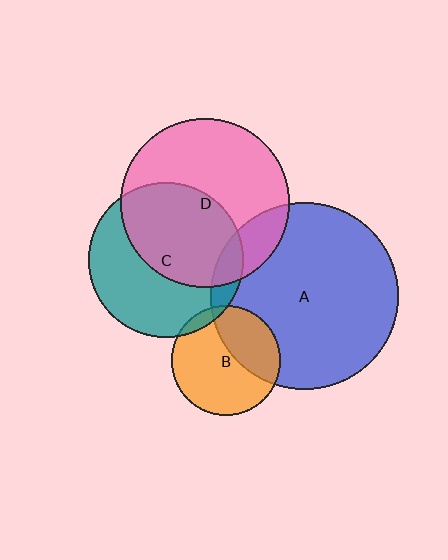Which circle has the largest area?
Circle A (blue).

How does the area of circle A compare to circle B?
Approximately 2.9 times.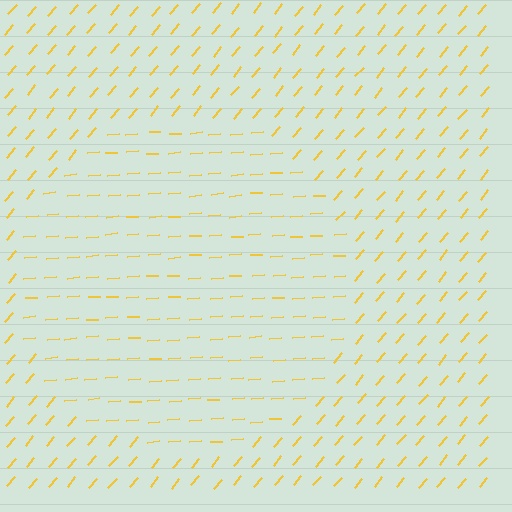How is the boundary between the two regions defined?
The boundary is defined purely by a change in line orientation (approximately 45 degrees difference). All lines are the same color and thickness.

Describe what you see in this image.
The image is filled with small yellow line segments. A circle region in the image has lines oriented differently from the surrounding lines, creating a visible texture boundary.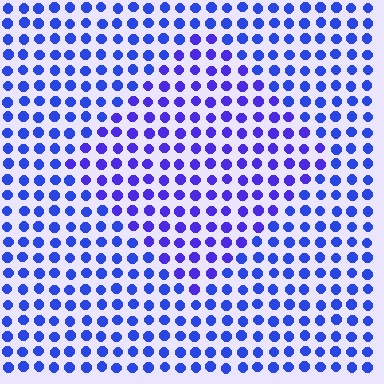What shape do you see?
I see a diamond.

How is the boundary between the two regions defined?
The boundary is defined purely by a slight shift in hue (about 21 degrees). Spacing, size, and orientation are identical on both sides.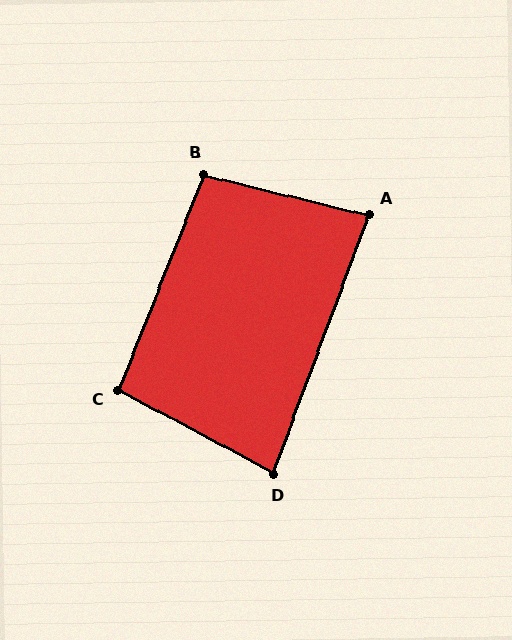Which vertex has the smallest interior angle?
D, at approximately 82 degrees.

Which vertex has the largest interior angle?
B, at approximately 98 degrees.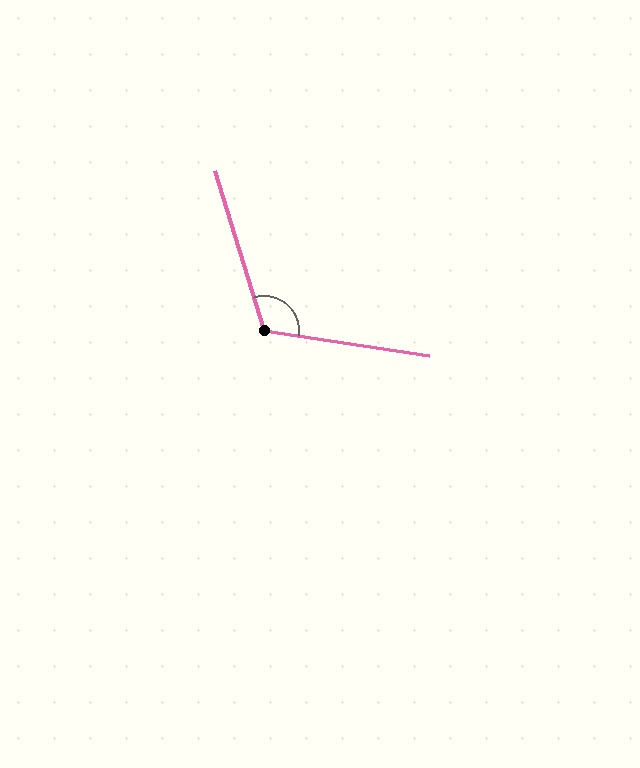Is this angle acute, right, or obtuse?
It is obtuse.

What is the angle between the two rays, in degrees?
Approximately 116 degrees.